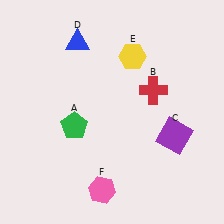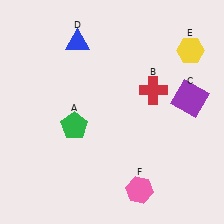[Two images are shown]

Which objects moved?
The objects that moved are: the purple square (C), the yellow hexagon (E), the pink hexagon (F).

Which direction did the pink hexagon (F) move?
The pink hexagon (F) moved right.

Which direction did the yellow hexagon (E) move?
The yellow hexagon (E) moved right.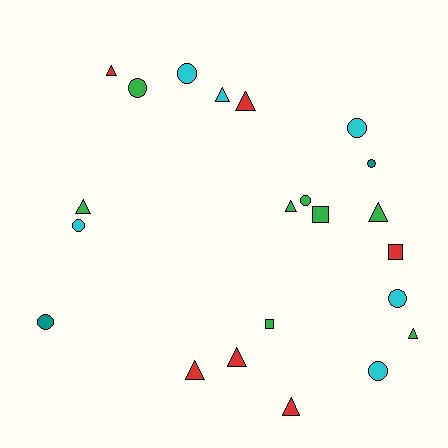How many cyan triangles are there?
There is 1 cyan triangle.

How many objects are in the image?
There are 22 objects.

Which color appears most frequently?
Green, with 8 objects.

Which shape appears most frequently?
Triangle, with 10 objects.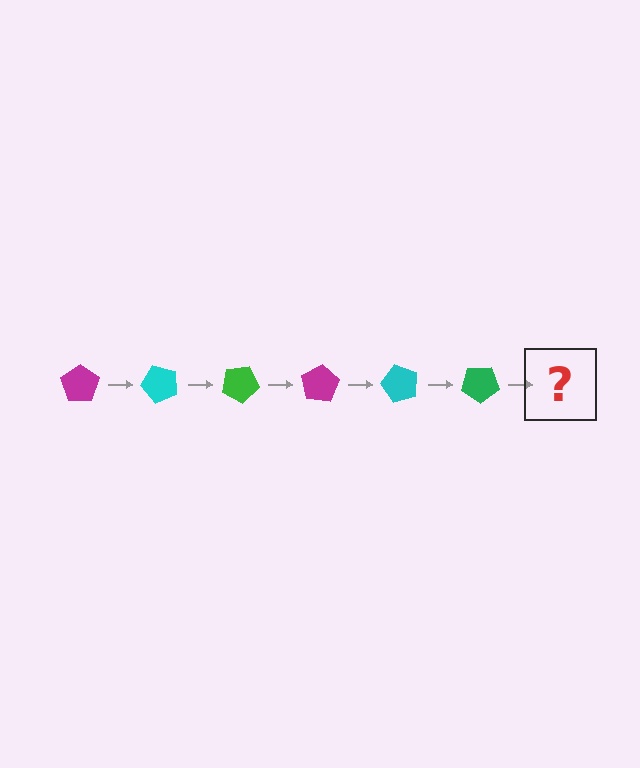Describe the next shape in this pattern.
It should be a magenta pentagon, rotated 300 degrees from the start.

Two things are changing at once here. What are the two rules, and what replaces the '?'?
The two rules are that it rotates 50 degrees each step and the color cycles through magenta, cyan, and green. The '?' should be a magenta pentagon, rotated 300 degrees from the start.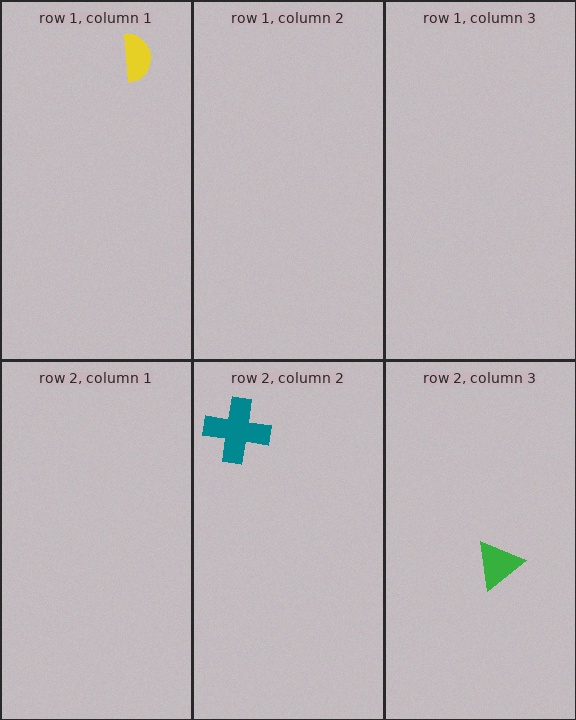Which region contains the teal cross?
The row 2, column 2 region.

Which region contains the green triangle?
The row 2, column 3 region.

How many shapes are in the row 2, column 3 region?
1.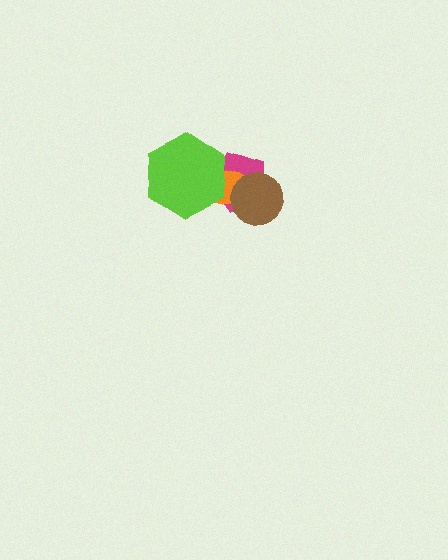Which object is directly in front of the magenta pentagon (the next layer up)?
The orange ellipse is directly in front of the magenta pentagon.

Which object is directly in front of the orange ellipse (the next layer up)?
The lime hexagon is directly in front of the orange ellipse.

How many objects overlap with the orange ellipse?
3 objects overlap with the orange ellipse.